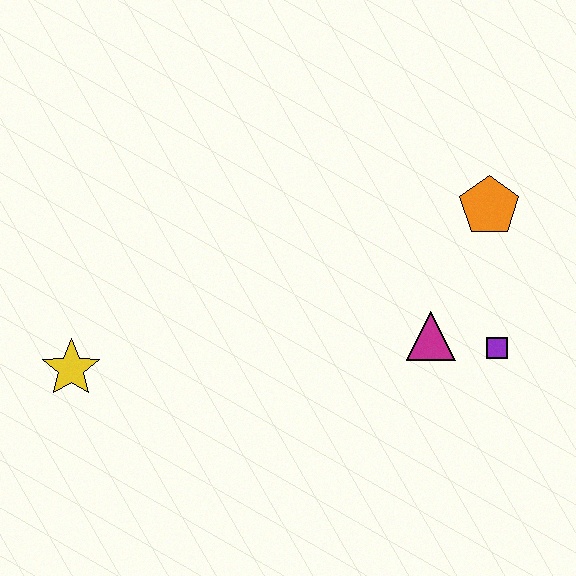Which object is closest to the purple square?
The magenta triangle is closest to the purple square.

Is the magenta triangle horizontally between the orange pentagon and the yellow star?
Yes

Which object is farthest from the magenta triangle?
The yellow star is farthest from the magenta triangle.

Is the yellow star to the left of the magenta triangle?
Yes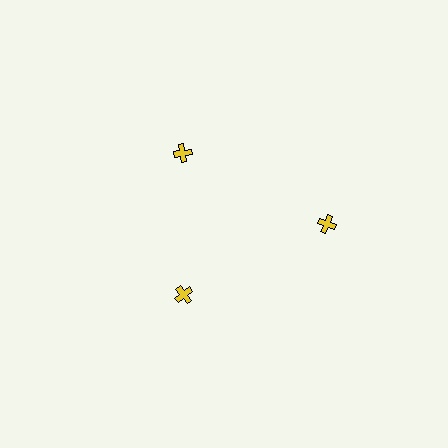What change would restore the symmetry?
The symmetry would be restored by moving it inward, back onto the ring so that all 3 crosses sit at equal angles and equal distance from the center.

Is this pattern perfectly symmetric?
No. The 3 yellow crosses are arranged in a ring, but one element near the 3 o'clock position is pushed outward from the center, breaking the 3-fold rotational symmetry.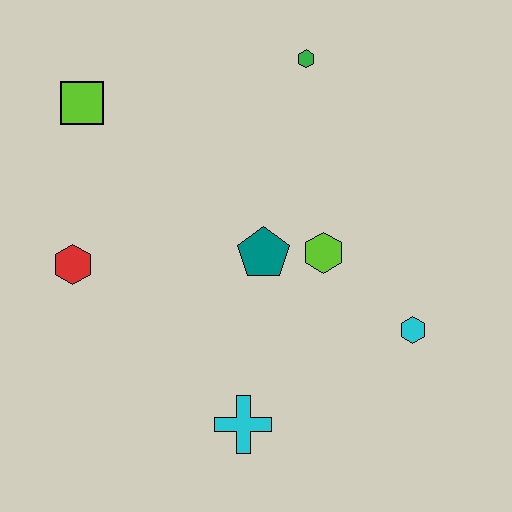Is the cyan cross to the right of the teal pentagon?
No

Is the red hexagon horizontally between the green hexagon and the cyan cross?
No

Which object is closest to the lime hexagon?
The teal pentagon is closest to the lime hexagon.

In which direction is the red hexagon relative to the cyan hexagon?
The red hexagon is to the left of the cyan hexagon.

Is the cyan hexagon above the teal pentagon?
No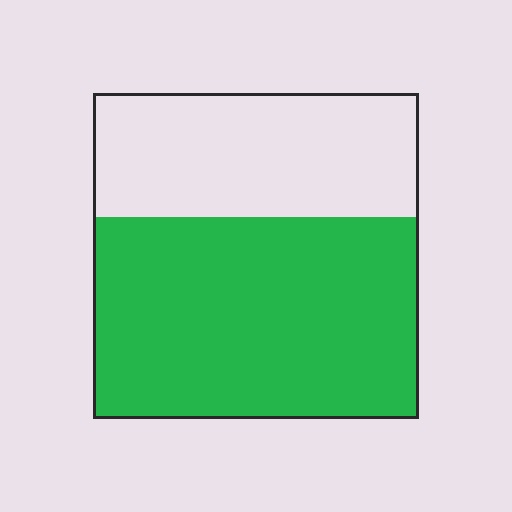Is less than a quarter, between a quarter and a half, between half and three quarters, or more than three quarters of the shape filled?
Between half and three quarters.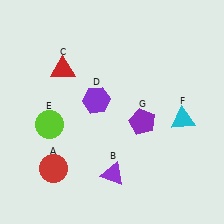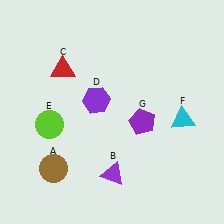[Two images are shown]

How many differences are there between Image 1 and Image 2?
There is 1 difference between the two images.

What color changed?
The circle (A) changed from red in Image 1 to brown in Image 2.